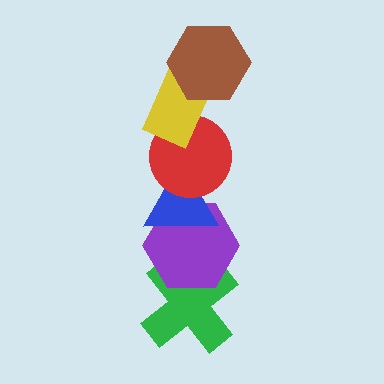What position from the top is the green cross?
The green cross is 6th from the top.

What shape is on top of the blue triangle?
The red circle is on top of the blue triangle.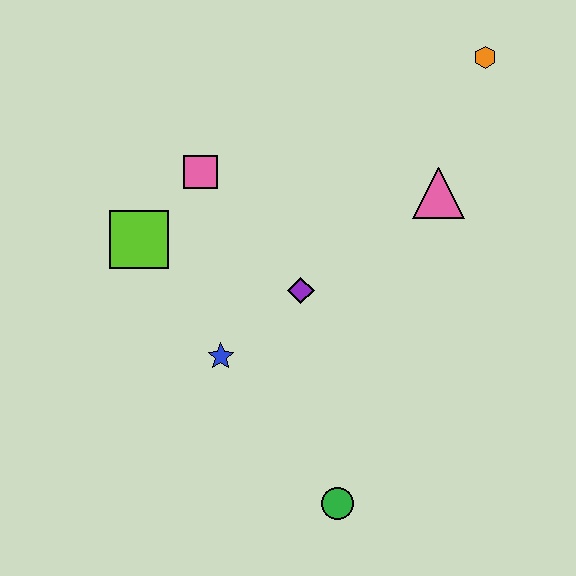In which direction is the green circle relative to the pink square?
The green circle is below the pink square.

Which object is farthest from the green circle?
The orange hexagon is farthest from the green circle.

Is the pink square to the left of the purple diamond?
Yes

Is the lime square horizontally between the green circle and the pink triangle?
No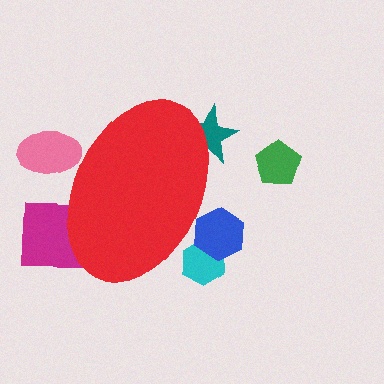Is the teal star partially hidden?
Yes, the teal star is partially hidden behind the red ellipse.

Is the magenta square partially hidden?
Yes, the magenta square is partially hidden behind the red ellipse.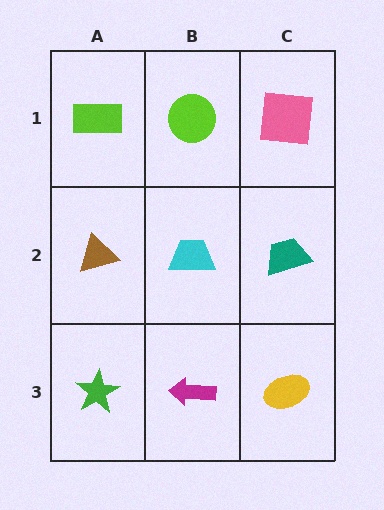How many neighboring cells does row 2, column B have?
4.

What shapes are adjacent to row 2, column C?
A pink square (row 1, column C), a yellow ellipse (row 3, column C), a cyan trapezoid (row 2, column B).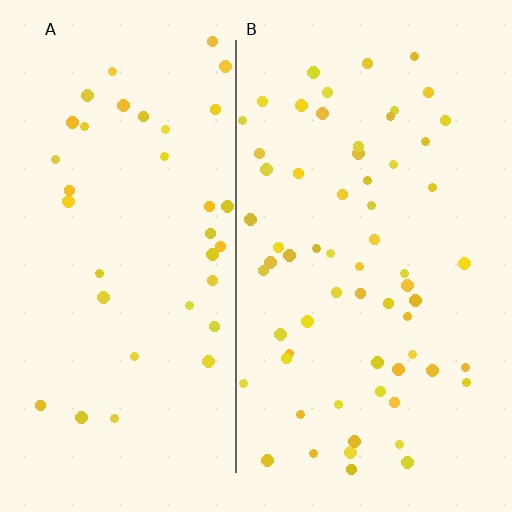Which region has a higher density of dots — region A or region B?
B (the right).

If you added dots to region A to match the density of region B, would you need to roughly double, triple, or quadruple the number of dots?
Approximately double.